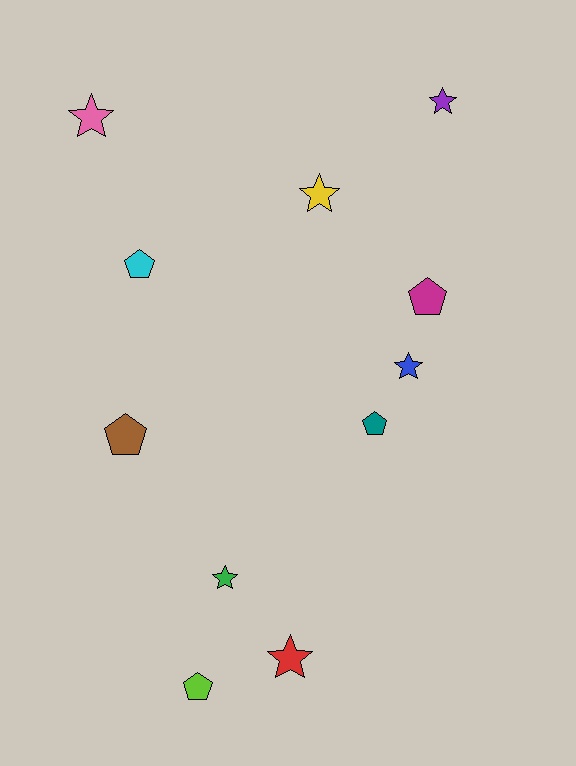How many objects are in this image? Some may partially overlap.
There are 11 objects.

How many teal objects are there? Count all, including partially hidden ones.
There is 1 teal object.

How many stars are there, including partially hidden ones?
There are 6 stars.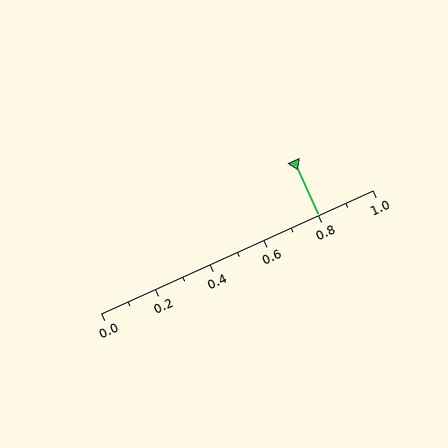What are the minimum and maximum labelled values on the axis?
The axis runs from 0.0 to 1.0.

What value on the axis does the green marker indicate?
The marker indicates approximately 0.8.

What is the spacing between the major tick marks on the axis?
The major ticks are spaced 0.2 apart.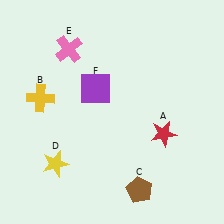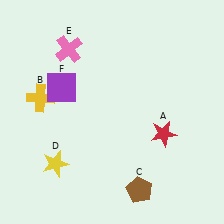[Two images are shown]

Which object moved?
The purple square (F) moved left.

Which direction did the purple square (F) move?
The purple square (F) moved left.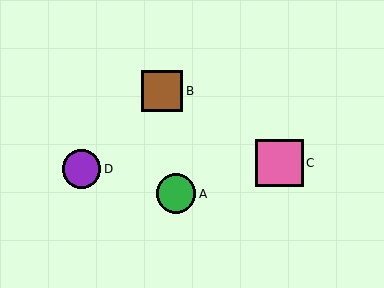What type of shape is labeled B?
Shape B is a brown square.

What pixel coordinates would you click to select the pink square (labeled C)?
Click at (280, 163) to select the pink square C.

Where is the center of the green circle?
The center of the green circle is at (176, 194).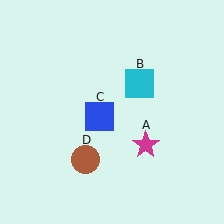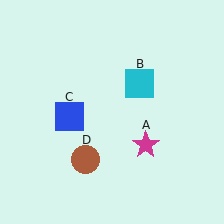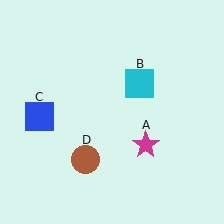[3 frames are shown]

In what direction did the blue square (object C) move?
The blue square (object C) moved left.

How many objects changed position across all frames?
1 object changed position: blue square (object C).